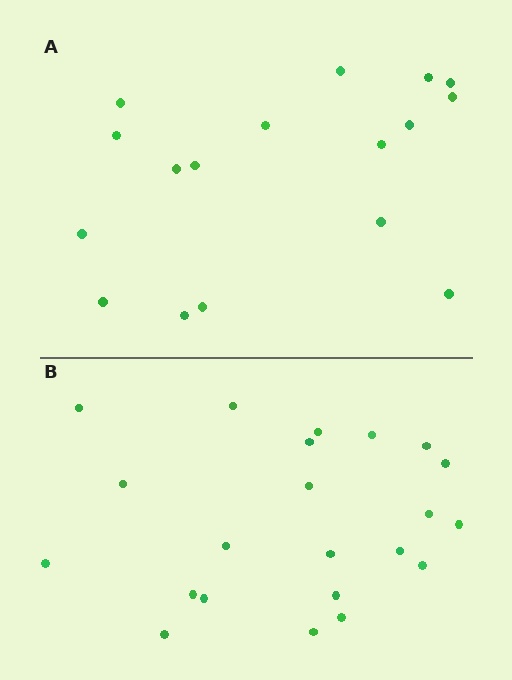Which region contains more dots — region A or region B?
Region B (the bottom region) has more dots.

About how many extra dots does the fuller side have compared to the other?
Region B has about 5 more dots than region A.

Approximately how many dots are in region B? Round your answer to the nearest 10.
About 20 dots. (The exact count is 22, which rounds to 20.)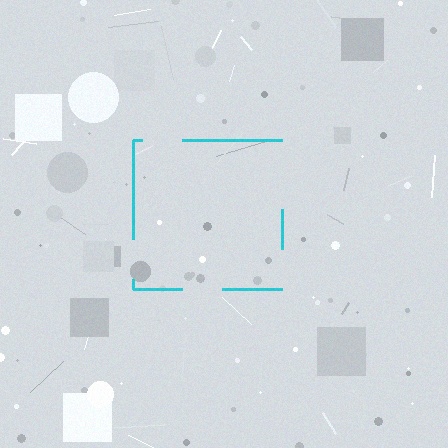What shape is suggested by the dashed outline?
The dashed outline suggests a square.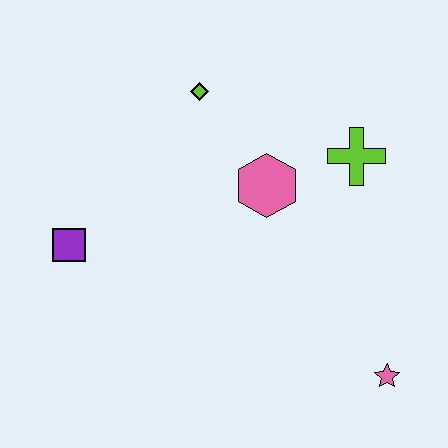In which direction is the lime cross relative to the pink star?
The lime cross is above the pink star.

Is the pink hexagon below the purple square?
No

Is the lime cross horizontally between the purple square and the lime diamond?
No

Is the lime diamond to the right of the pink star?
No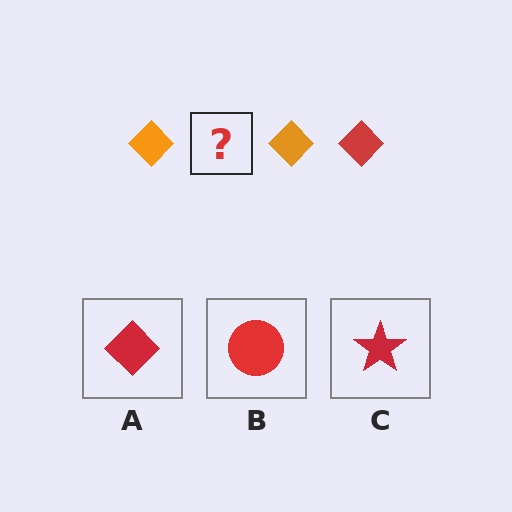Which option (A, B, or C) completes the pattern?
A.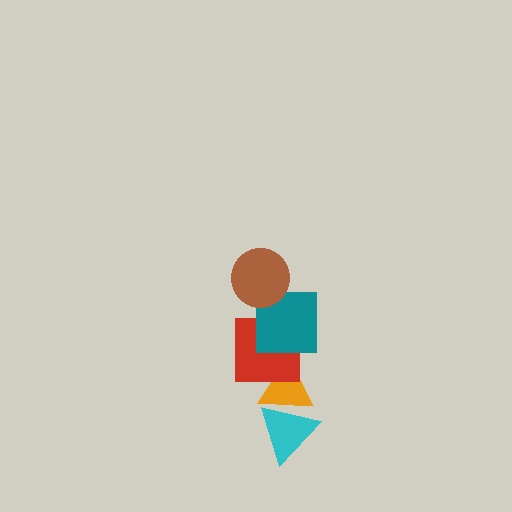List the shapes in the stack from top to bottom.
From top to bottom: the brown circle, the teal square, the red square, the orange triangle, the cyan triangle.